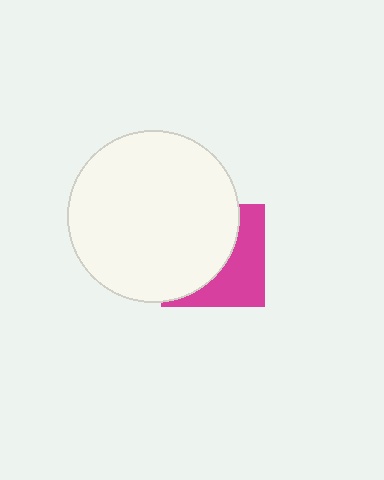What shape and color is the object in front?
The object in front is a white circle.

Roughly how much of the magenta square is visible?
A small part of it is visible (roughly 43%).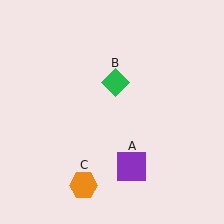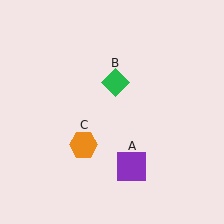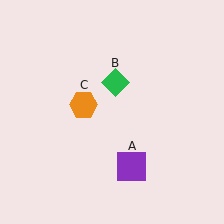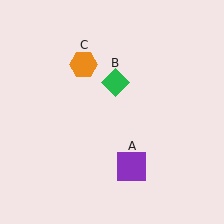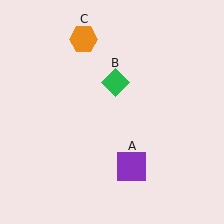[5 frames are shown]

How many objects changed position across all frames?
1 object changed position: orange hexagon (object C).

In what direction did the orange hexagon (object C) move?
The orange hexagon (object C) moved up.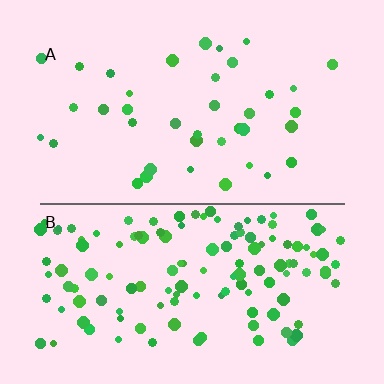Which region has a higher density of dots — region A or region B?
B (the bottom).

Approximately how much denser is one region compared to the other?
Approximately 3.3× — region B over region A.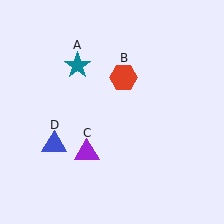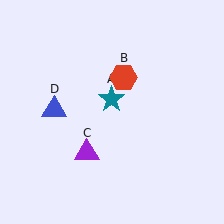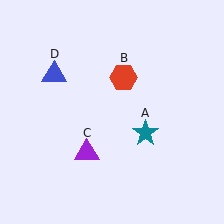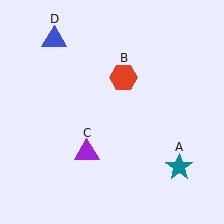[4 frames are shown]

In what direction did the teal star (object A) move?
The teal star (object A) moved down and to the right.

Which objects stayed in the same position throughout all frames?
Red hexagon (object B) and purple triangle (object C) remained stationary.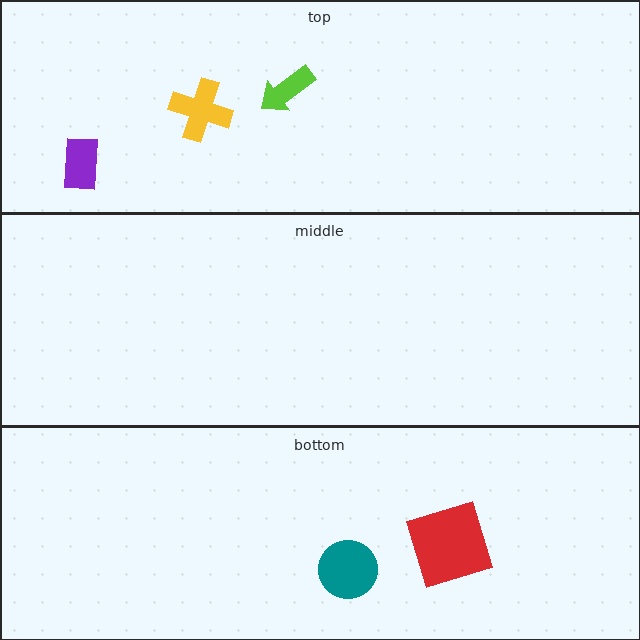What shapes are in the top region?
The yellow cross, the purple rectangle, the lime arrow.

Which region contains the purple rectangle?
The top region.